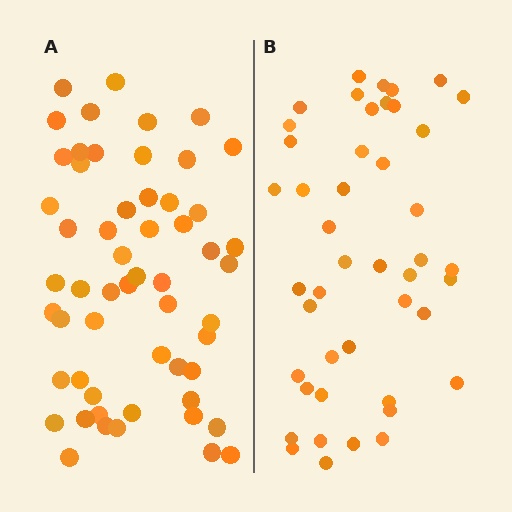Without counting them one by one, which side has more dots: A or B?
Region A (the left region) has more dots.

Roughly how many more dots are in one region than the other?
Region A has roughly 12 or so more dots than region B.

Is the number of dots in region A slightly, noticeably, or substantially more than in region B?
Region A has only slightly more — the two regions are fairly close. The ratio is roughly 1.2 to 1.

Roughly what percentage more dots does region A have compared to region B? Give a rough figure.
About 25% more.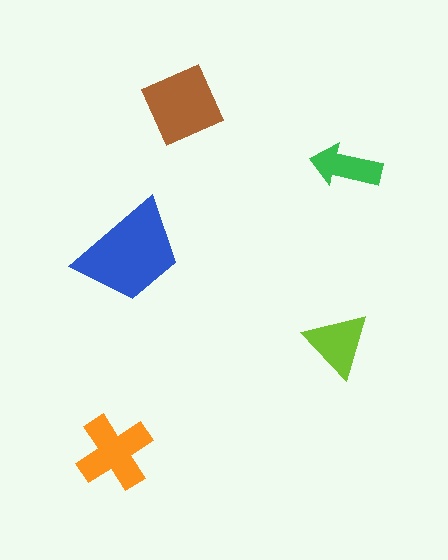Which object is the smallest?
The green arrow.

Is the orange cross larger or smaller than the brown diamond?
Smaller.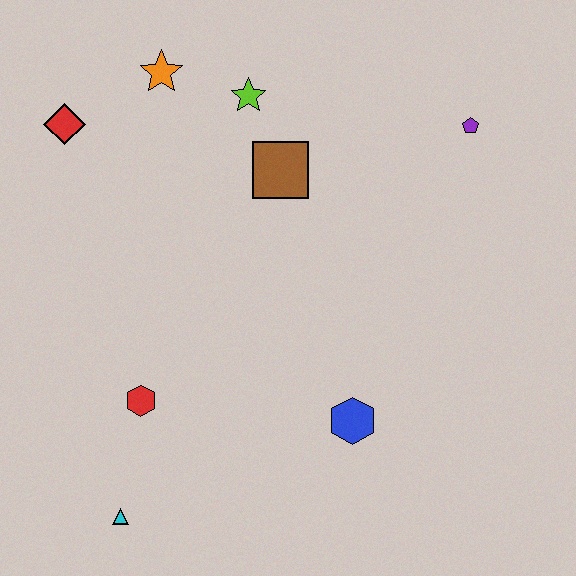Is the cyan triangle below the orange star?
Yes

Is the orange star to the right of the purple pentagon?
No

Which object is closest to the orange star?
The lime star is closest to the orange star.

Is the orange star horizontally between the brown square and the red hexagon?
Yes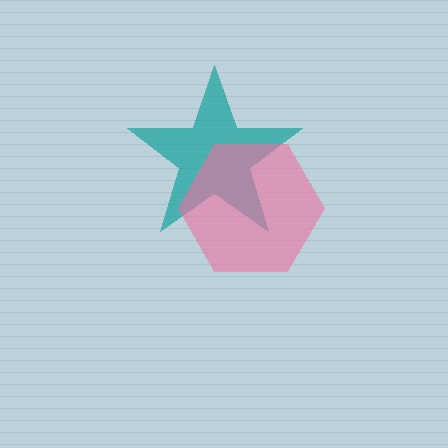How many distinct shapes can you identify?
There are 2 distinct shapes: a teal star, a pink hexagon.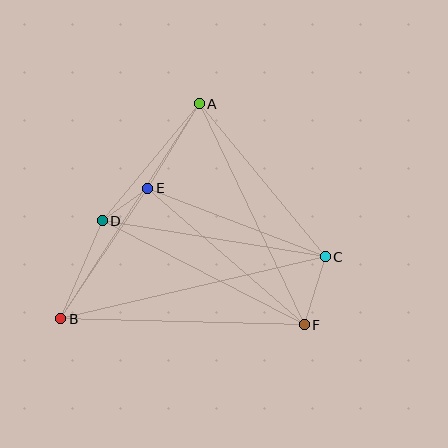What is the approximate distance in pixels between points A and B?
The distance between A and B is approximately 256 pixels.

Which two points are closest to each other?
Points D and E are closest to each other.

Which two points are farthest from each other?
Points B and C are farthest from each other.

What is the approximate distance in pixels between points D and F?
The distance between D and F is approximately 227 pixels.